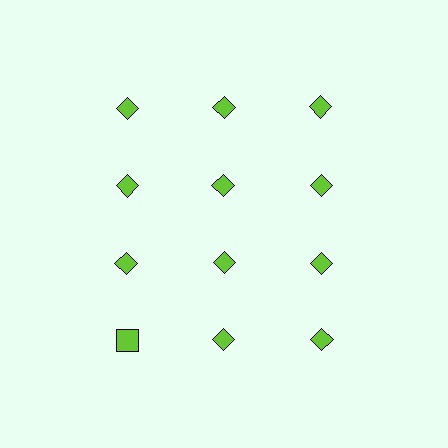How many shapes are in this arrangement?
There are 12 shapes arranged in a grid pattern.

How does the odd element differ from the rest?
It has a different shape: square instead of diamond.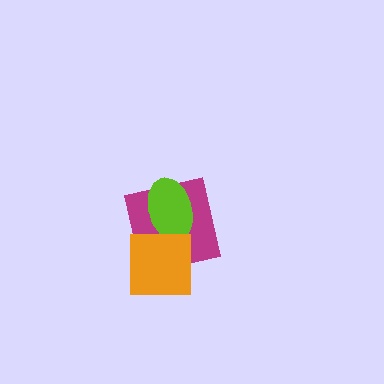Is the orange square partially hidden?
No, no other shape covers it.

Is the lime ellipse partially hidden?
Yes, it is partially covered by another shape.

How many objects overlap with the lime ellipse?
2 objects overlap with the lime ellipse.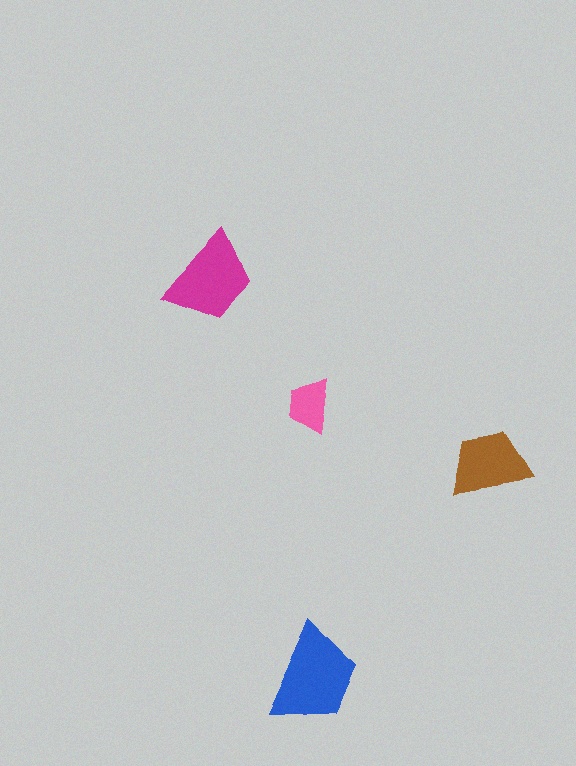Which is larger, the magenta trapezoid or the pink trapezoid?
The magenta one.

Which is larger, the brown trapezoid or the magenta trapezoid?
The magenta one.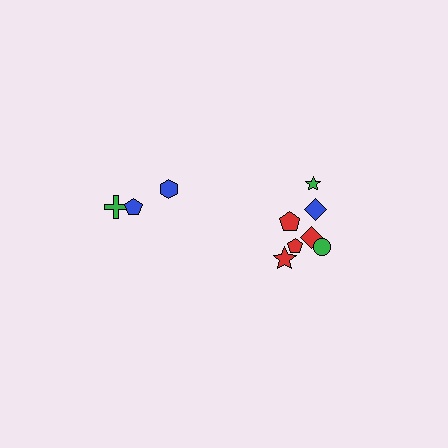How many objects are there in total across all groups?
There are 10 objects.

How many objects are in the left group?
There are 3 objects.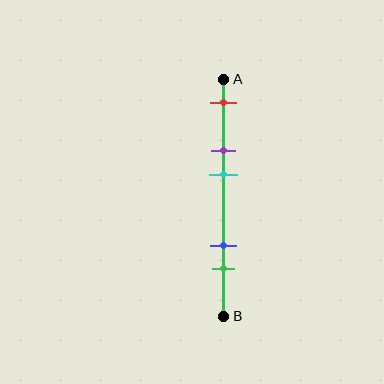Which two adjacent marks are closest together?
The purple and cyan marks are the closest adjacent pair.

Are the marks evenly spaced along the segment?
No, the marks are not evenly spaced.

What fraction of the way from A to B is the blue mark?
The blue mark is approximately 70% (0.7) of the way from A to B.